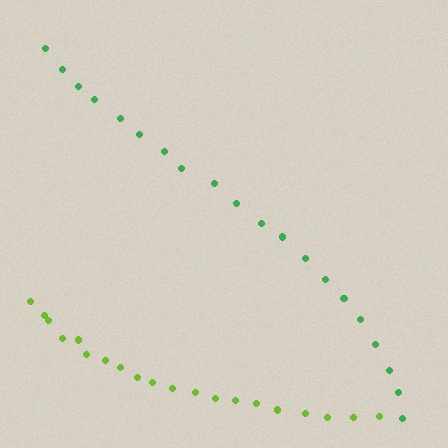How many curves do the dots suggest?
There are 2 distinct paths.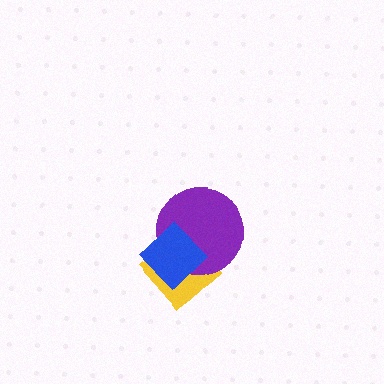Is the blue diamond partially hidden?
No, no other shape covers it.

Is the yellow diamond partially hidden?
Yes, it is partially covered by another shape.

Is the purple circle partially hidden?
Yes, it is partially covered by another shape.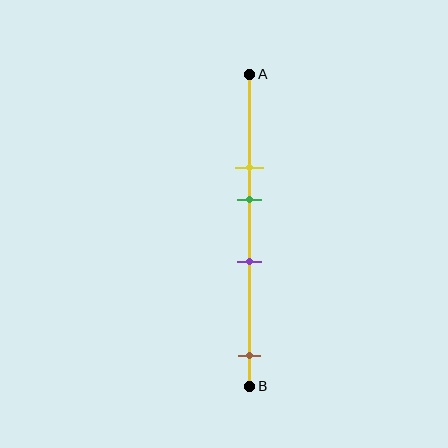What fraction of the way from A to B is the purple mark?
The purple mark is approximately 60% (0.6) of the way from A to B.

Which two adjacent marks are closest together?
The yellow and green marks are the closest adjacent pair.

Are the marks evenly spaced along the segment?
No, the marks are not evenly spaced.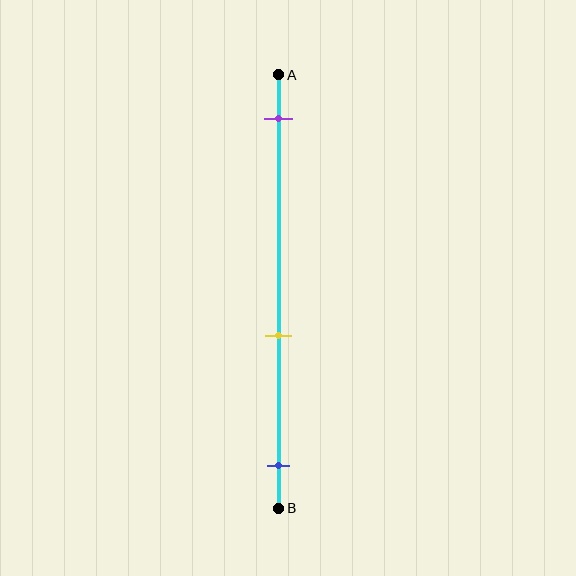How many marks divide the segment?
There are 3 marks dividing the segment.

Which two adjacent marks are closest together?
The yellow and blue marks are the closest adjacent pair.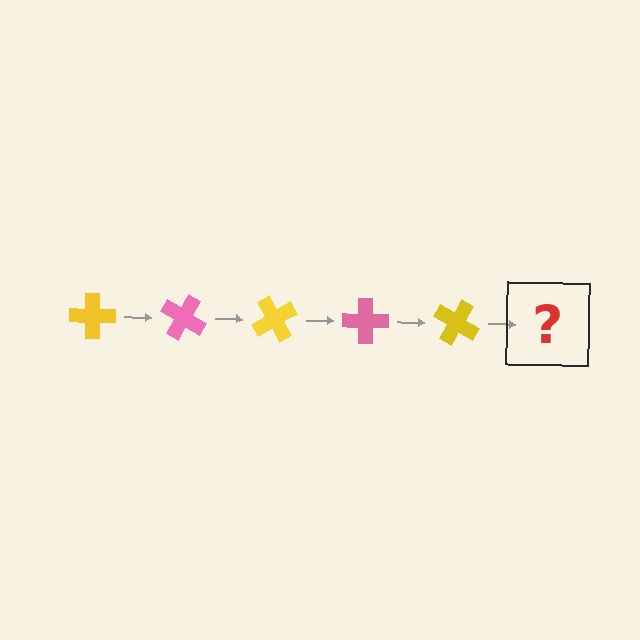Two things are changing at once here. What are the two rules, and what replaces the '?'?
The two rules are that it rotates 30 degrees each step and the color cycles through yellow and pink. The '?' should be a pink cross, rotated 150 degrees from the start.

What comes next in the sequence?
The next element should be a pink cross, rotated 150 degrees from the start.